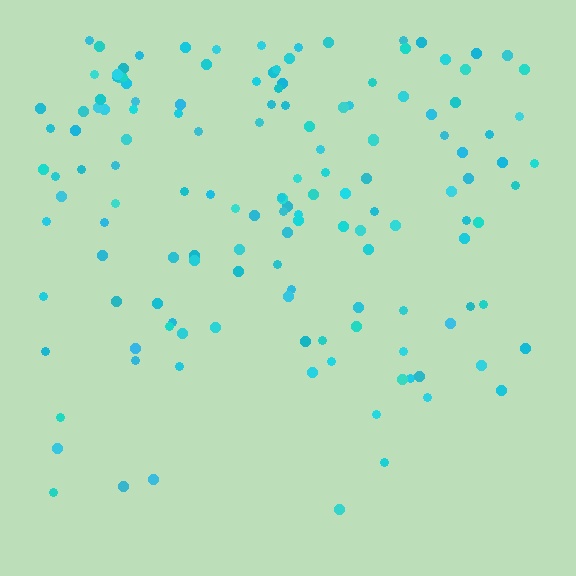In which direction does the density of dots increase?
From bottom to top, with the top side densest.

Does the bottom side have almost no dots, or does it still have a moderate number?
Still a moderate number, just noticeably fewer than the top.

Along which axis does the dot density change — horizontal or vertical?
Vertical.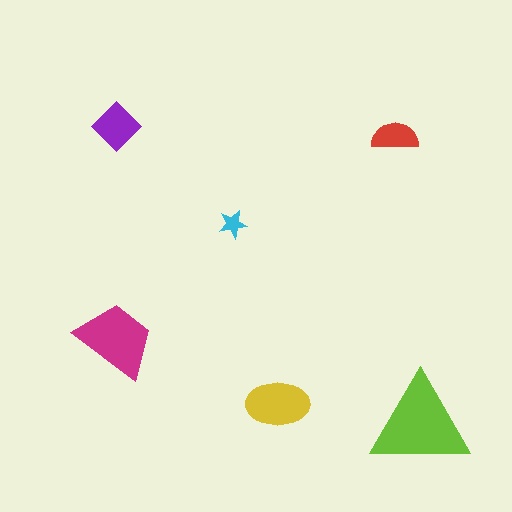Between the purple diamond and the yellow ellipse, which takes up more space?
The yellow ellipse.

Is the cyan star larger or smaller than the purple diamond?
Smaller.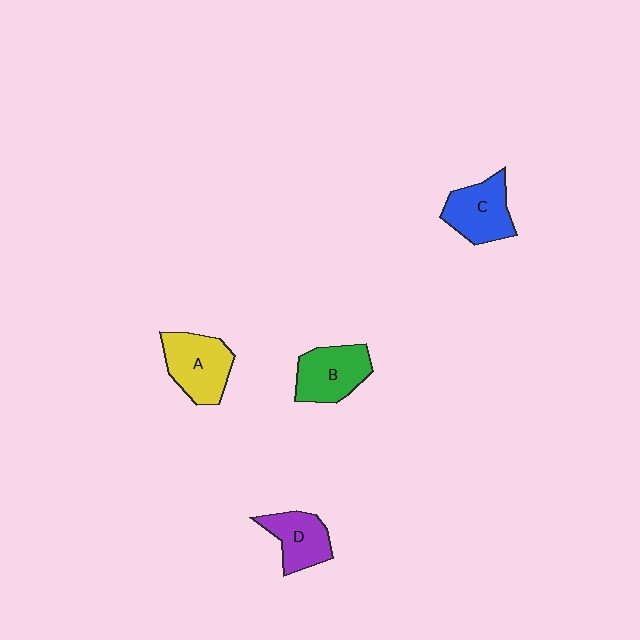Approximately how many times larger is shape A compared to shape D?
Approximately 1.3 times.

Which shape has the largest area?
Shape A (yellow).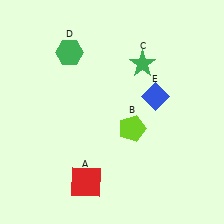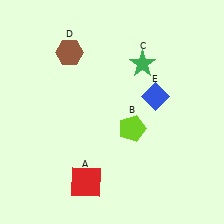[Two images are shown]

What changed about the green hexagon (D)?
In Image 1, D is green. In Image 2, it changed to brown.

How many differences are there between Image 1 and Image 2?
There is 1 difference between the two images.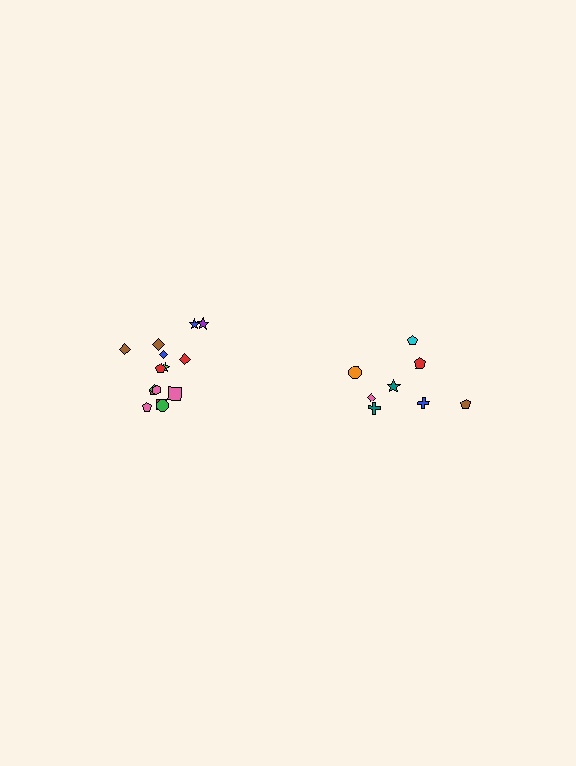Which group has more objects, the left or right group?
The left group.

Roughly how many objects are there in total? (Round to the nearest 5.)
Roughly 25 objects in total.